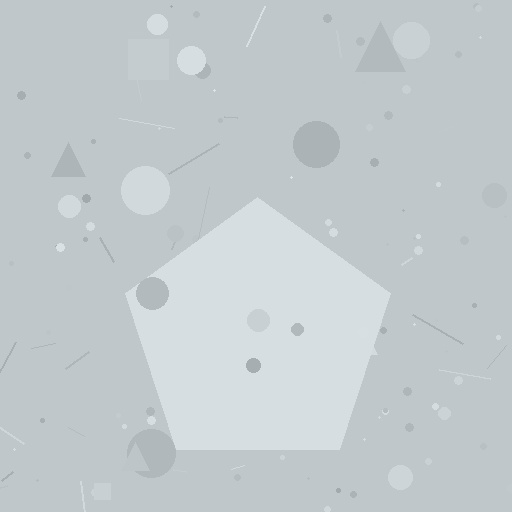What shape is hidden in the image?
A pentagon is hidden in the image.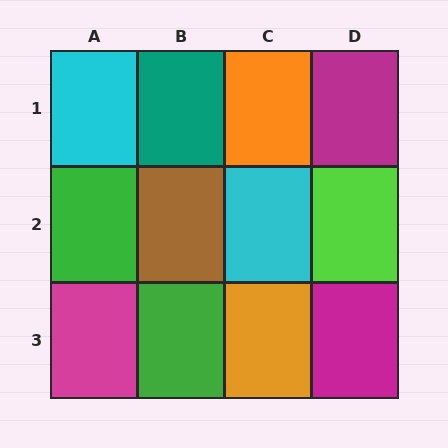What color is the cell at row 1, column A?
Cyan.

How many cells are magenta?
3 cells are magenta.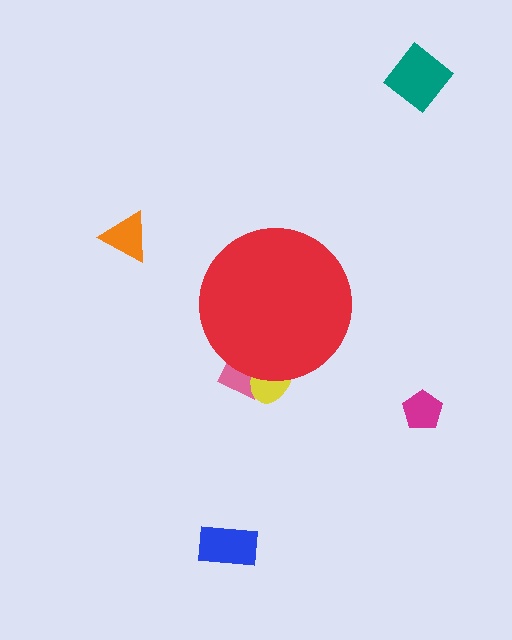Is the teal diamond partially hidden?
No, the teal diamond is fully visible.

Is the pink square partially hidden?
Yes, the pink square is partially hidden behind the red circle.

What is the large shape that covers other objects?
A red circle.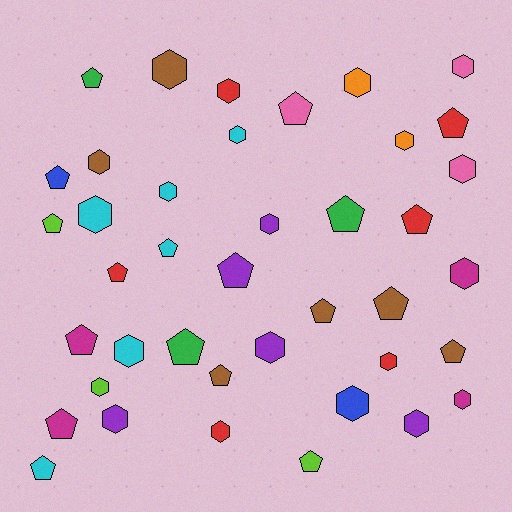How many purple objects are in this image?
There are 5 purple objects.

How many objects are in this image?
There are 40 objects.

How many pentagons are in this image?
There are 19 pentagons.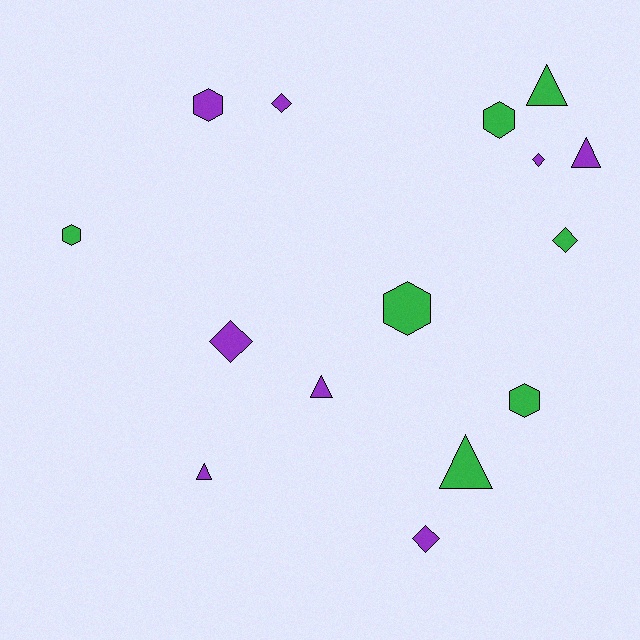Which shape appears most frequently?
Hexagon, with 5 objects.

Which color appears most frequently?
Purple, with 8 objects.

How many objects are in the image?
There are 15 objects.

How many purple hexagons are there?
There is 1 purple hexagon.